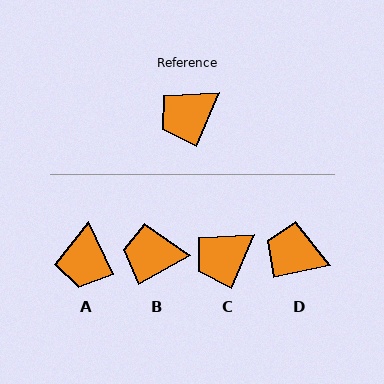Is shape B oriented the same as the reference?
No, it is off by about 38 degrees.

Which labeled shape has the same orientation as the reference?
C.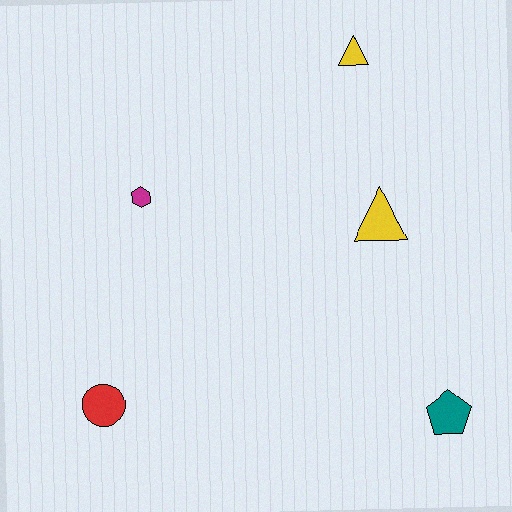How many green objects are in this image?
There are no green objects.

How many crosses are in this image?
There are no crosses.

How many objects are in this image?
There are 5 objects.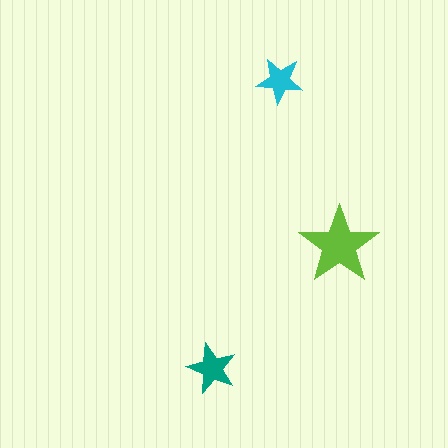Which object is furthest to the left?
The teal star is leftmost.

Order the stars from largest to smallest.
the lime one, the teal one, the cyan one.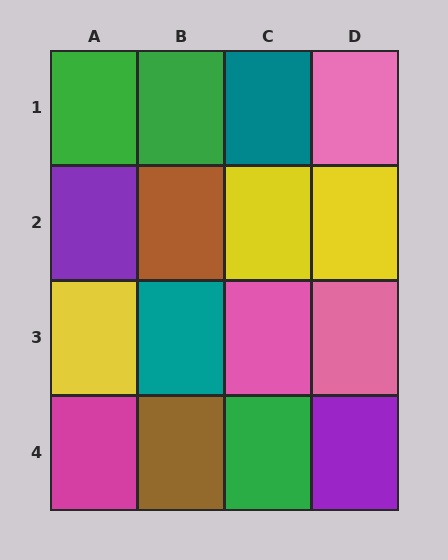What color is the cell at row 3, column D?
Pink.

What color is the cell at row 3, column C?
Pink.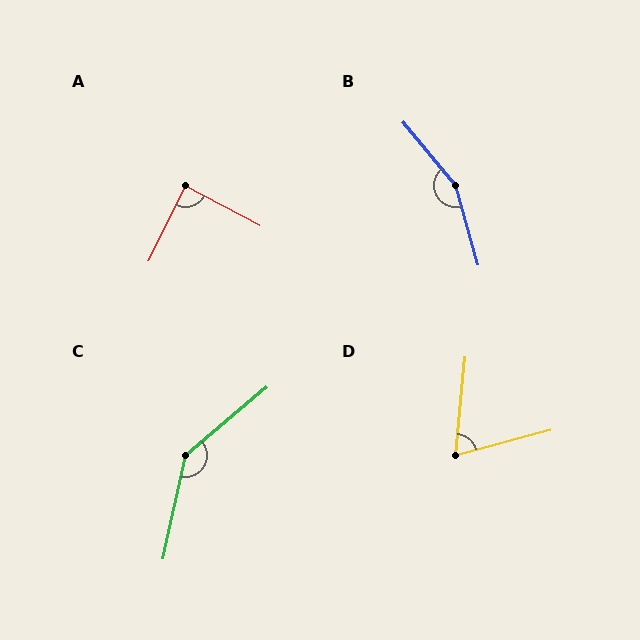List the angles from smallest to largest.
D (69°), A (89°), C (143°), B (156°).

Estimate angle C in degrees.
Approximately 143 degrees.